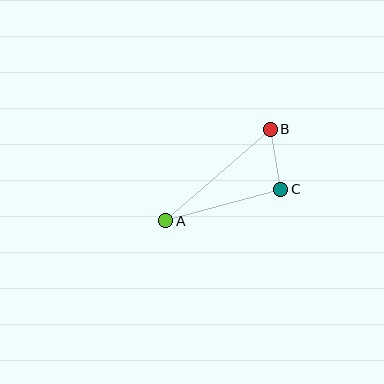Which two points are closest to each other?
Points B and C are closest to each other.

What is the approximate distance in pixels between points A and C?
The distance between A and C is approximately 119 pixels.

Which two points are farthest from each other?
Points A and B are farthest from each other.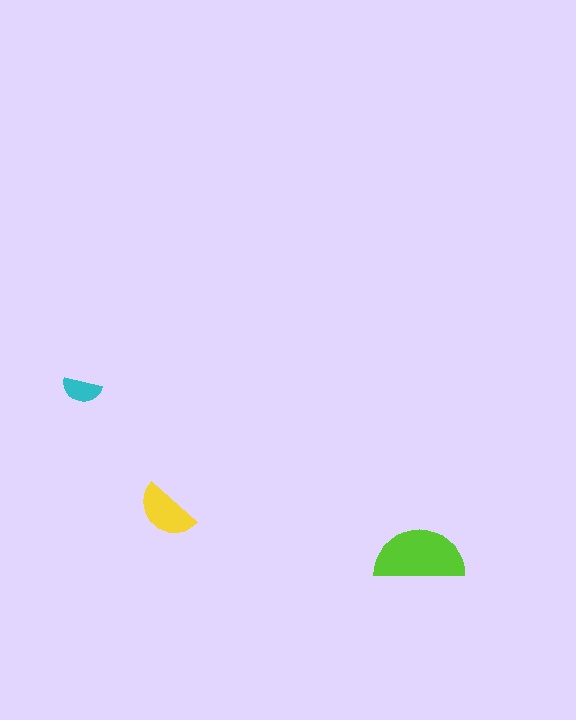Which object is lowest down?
The lime semicircle is bottommost.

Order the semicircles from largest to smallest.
the lime one, the yellow one, the cyan one.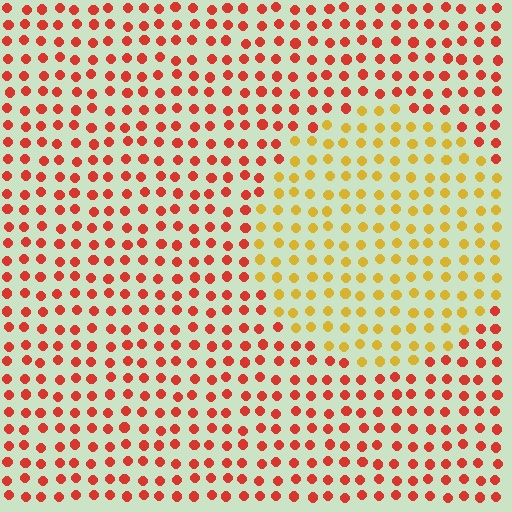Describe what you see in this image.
The image is filled with small red elements in a uniform arrangement. A circle-shaped region is visible where the elements are tinted to a slightly different hue, forming a subtle color boundary.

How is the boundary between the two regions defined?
The boundary is defined purely by a slight shift in hue (about 44 degrees). Spacing, size, and orientation are identical on both sides.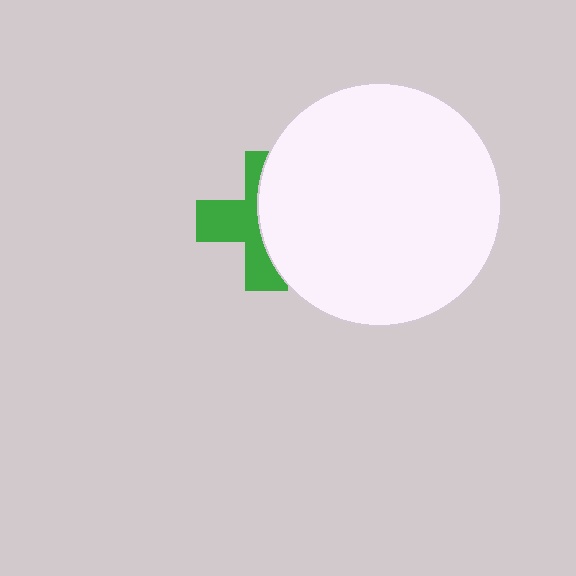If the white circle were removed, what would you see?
You would see the complete green cross.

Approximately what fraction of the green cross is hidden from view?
Roughly 51% of the green cross is hidden behind the white circle.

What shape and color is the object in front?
The object in front is a white circle.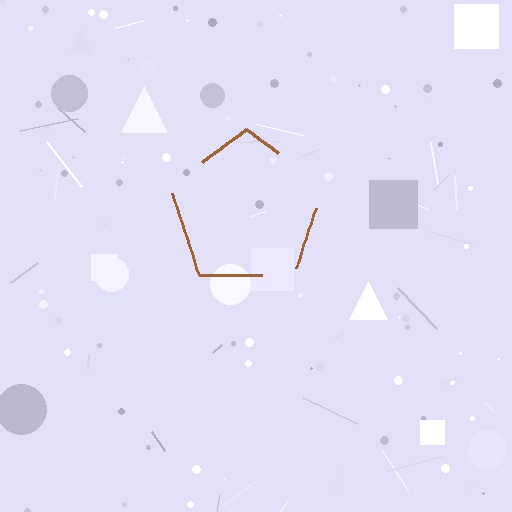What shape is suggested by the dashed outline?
The dashed outline suggests a pentagon.